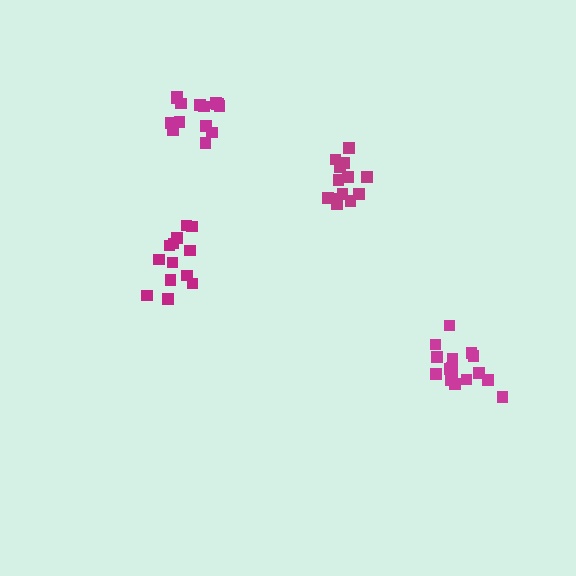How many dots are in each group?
Group 1: 15 dots, Group 2: 13 dots, Group 3: 13 dots, Group 4: 16 dots (57 total).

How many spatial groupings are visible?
There are 4 spatial groupings.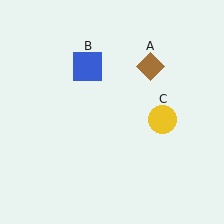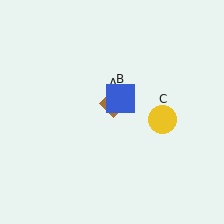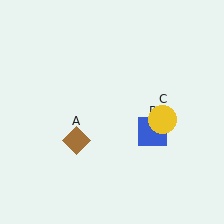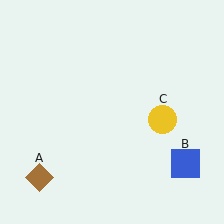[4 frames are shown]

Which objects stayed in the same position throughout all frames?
Yellow circle (object C) remained stationary.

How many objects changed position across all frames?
2 objects changed position: brown diamond (object A), blue square (object B).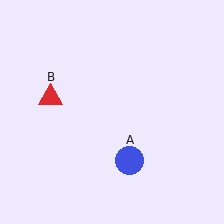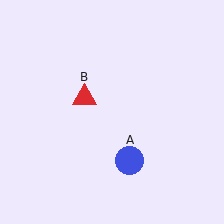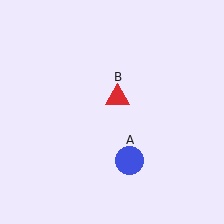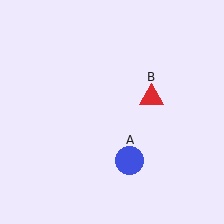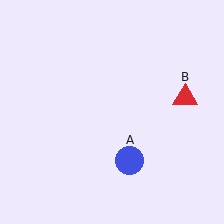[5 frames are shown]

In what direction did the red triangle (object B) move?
The red triangle (object B) moved right.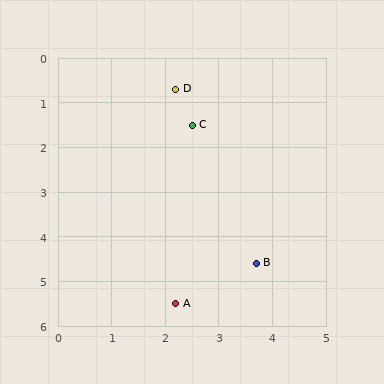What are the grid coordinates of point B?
Point B is at approximately (3.7, 4.6).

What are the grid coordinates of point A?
Point A is at approximately (2.2, 5.5).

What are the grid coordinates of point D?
Point D is at approximately (2.2, 0.7).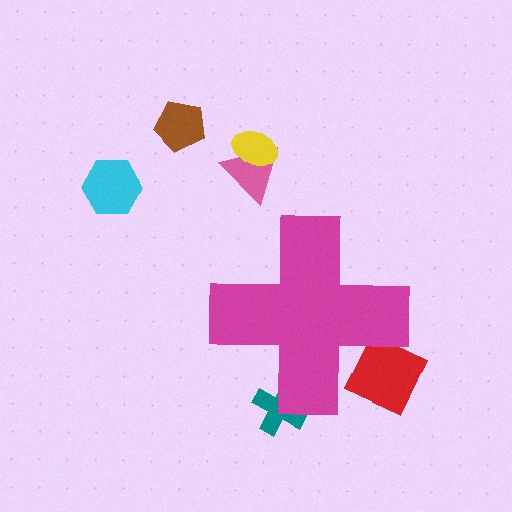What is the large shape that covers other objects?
A magenta cross.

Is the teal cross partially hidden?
Yes, the teal cross is partially hidden behind the magenta cross.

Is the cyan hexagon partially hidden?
No, the cyan hexagon is fully visible.